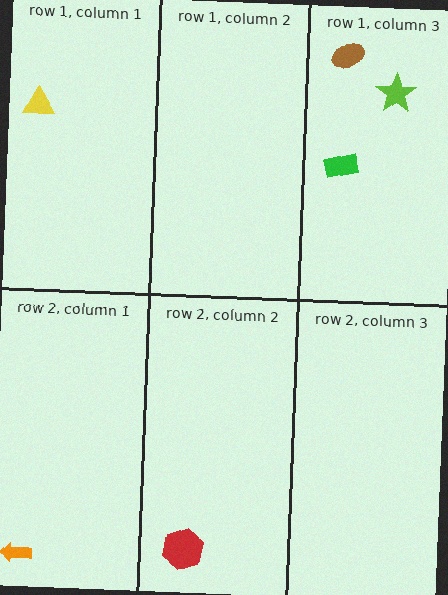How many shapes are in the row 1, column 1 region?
1.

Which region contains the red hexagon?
The row 2, column 2 region.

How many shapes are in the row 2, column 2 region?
1.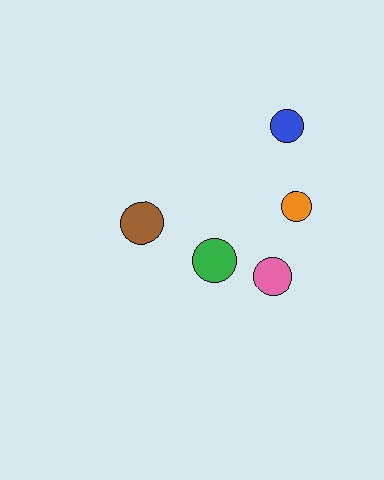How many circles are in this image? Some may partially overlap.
There are 5 circles.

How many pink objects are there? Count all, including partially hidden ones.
There is 1 pink object.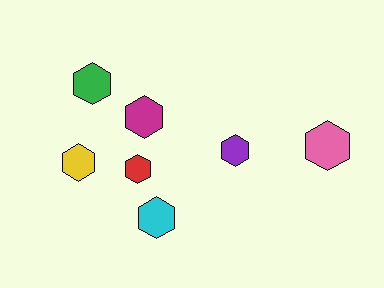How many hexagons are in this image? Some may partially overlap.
There are 7 hexagons.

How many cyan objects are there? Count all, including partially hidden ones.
There is 1 cyan object.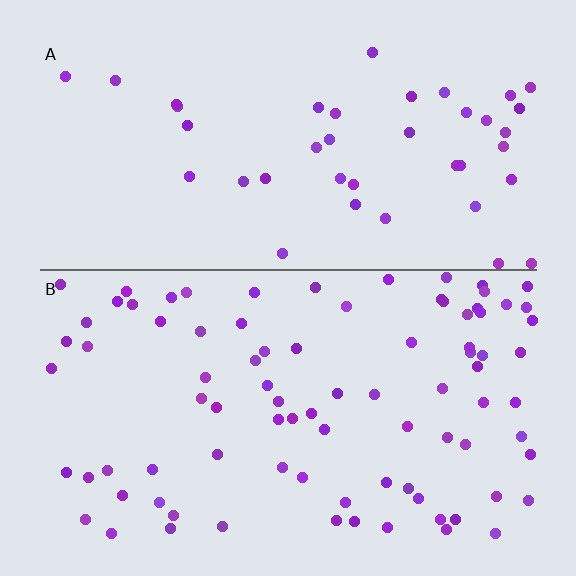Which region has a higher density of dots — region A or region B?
B (the bottom).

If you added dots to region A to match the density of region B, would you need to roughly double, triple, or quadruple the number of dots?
Approximately double.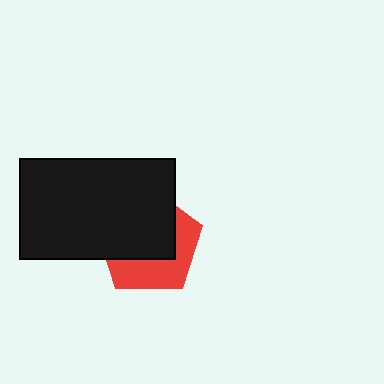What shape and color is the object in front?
The object in front is a black rectangle.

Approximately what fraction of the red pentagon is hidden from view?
Roughly 57% of the red pentagon is hidden behind the black rectangle.